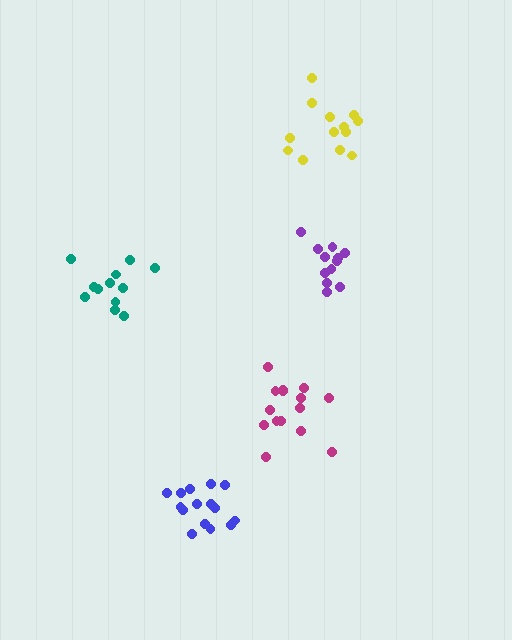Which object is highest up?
The yellow cluster is topmost.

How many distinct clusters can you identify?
There are 5 distinct clusters.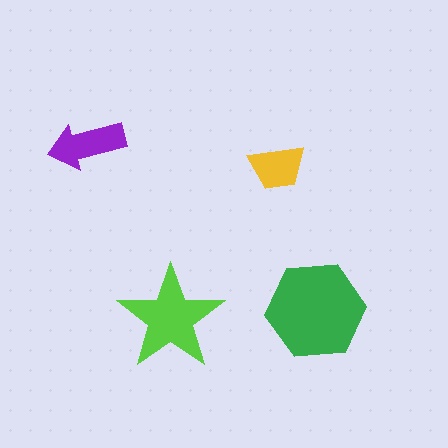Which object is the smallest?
The yellow trapezoid.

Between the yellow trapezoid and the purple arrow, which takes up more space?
The purple arrow.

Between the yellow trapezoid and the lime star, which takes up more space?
The lime star.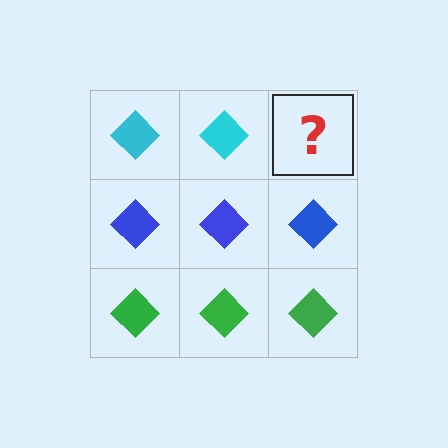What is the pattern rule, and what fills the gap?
The rule is that each row has a consistent color. The gap should be filled with a cyan diamond.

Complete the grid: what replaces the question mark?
The question mark should be replaced with a cyan diamond.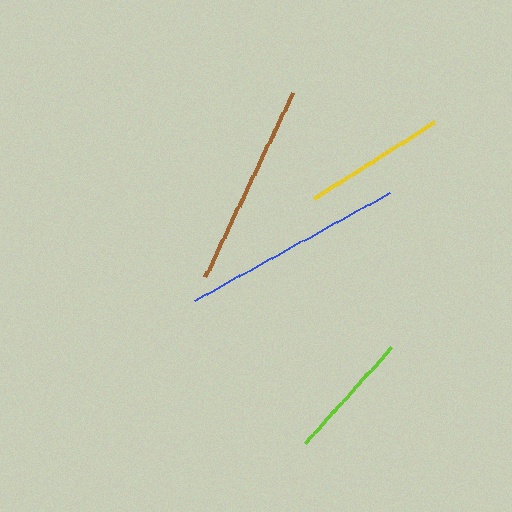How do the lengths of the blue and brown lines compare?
The blue and brown lines are approximately the same length.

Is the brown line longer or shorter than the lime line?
The brown line is longer than the lime line.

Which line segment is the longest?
The blue line is the longest at approximately 224 pixels.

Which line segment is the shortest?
The lime line is the shortest at approximately 128 pixels.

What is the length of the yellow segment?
The yellow segment is approximately 143 pixels long.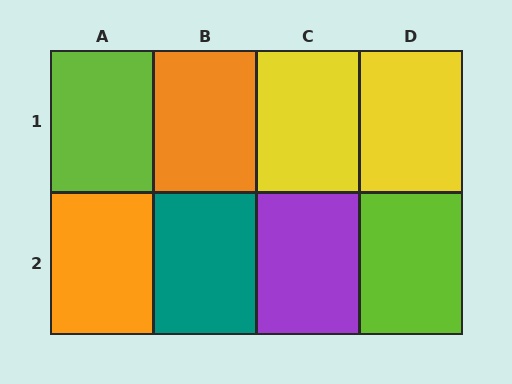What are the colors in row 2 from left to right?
Orange, teal, purple, lime.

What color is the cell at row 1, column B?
Orange.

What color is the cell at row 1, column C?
Yellow.